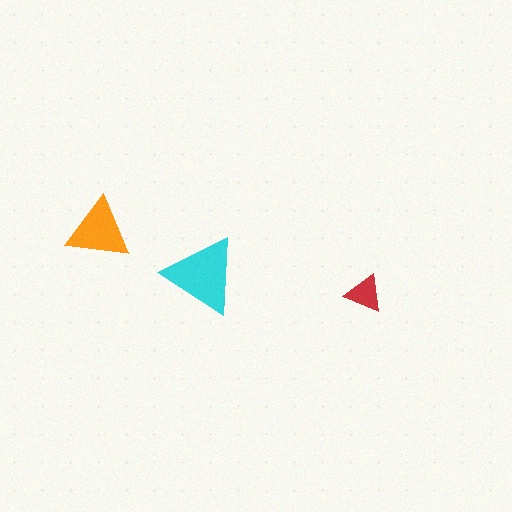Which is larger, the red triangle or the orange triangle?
The orange one.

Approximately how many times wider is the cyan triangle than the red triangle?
About 2 times wider.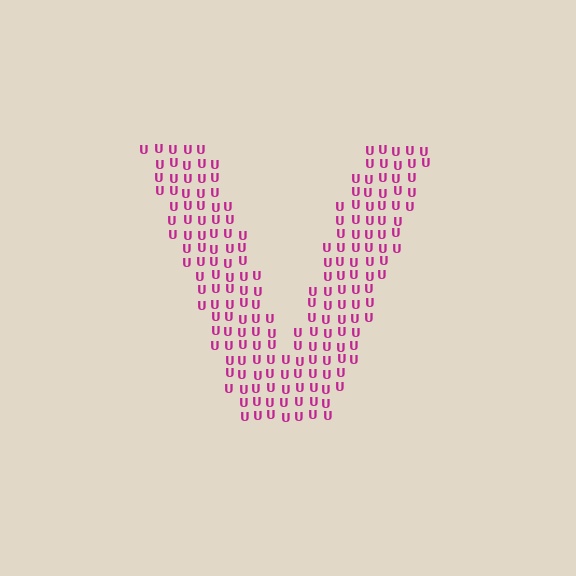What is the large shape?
The large shape is the letter V.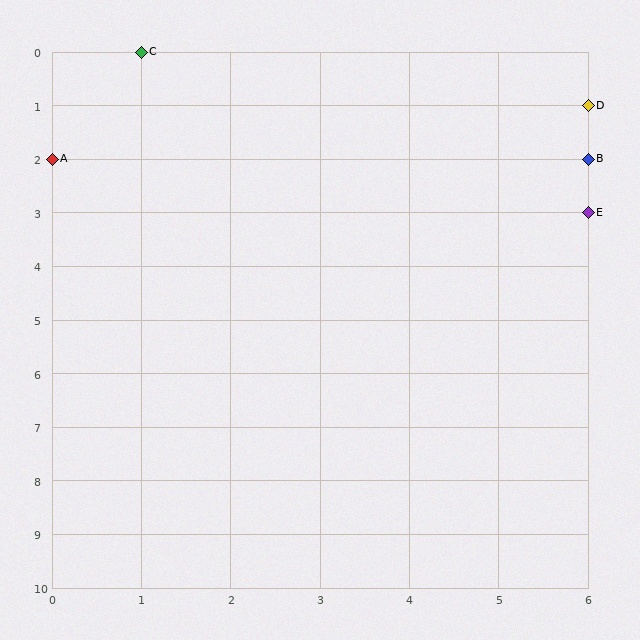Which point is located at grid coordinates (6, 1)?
Point D is at (6, 1).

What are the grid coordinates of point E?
Point E is at grid coordinates (6, 3).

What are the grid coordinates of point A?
Point A is at grid coordinates (0, 2).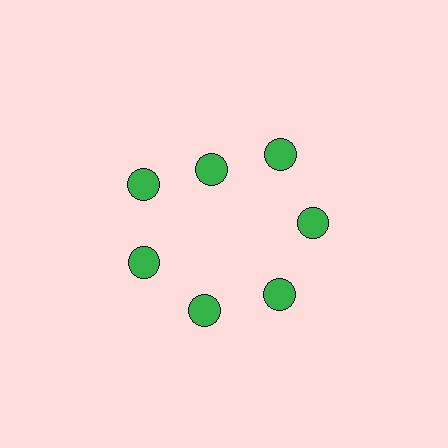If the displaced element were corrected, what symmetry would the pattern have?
It would have 7-fold rotational symmetry — the pattern would map onto itself every 51 degrees.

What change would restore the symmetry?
The symmetry would be restored by moving it outward, back onto the ring so that all 7 circles sit at equal angles and equal distance from the center.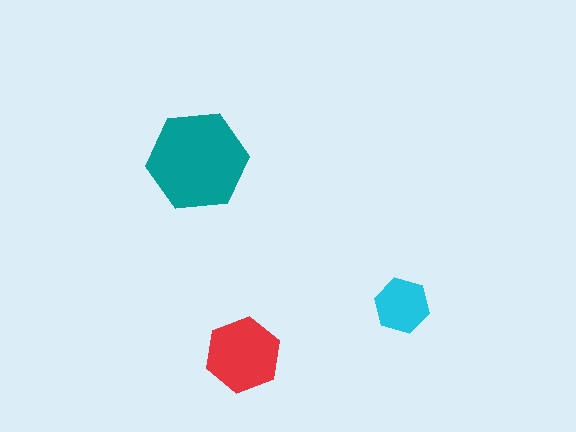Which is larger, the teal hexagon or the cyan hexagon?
The teal one.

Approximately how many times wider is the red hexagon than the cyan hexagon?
About 1.5 times wider.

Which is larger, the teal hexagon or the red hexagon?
The teal one.